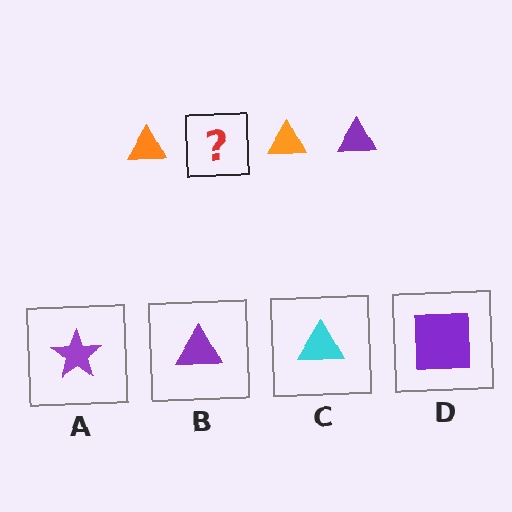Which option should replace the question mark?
Option B.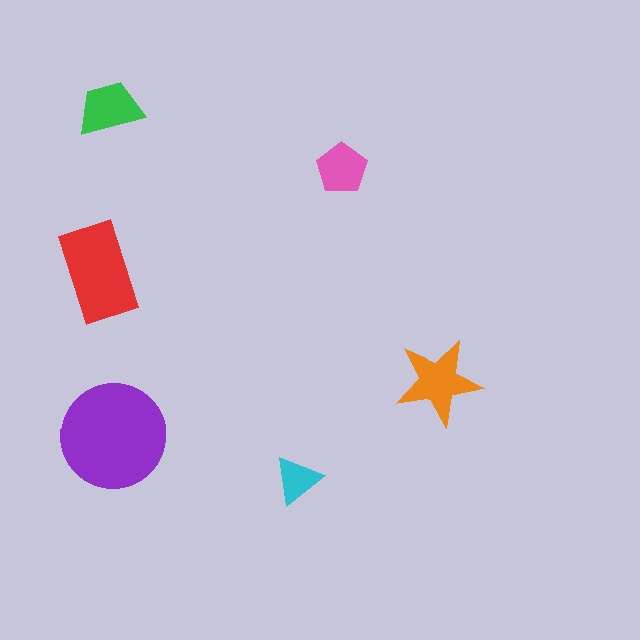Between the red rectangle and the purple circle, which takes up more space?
The purple circle.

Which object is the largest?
The purple circle.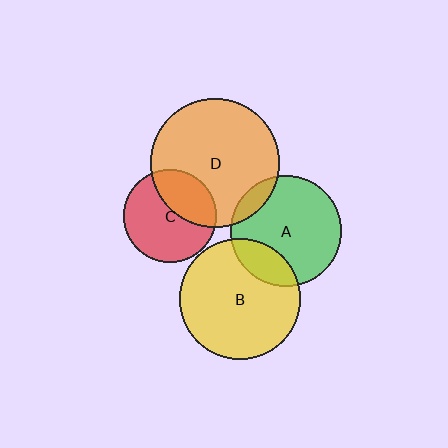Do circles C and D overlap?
Yes.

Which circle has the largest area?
Circle D (orange).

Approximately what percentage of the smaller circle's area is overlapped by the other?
Approximately 35%.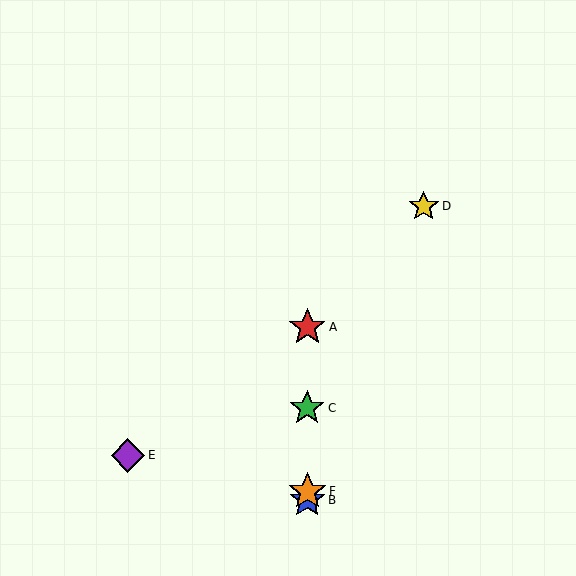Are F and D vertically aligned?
No, F is at x≈307 and D is at x≈424.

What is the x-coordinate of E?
Object E is at x≈128.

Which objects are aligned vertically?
Objects A, B, C, F are aligned vertically.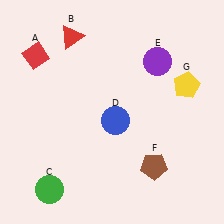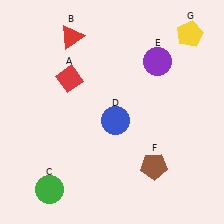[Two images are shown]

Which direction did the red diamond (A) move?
The red diamond (A) moved right.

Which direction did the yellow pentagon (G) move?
The yellow pentagon (G) moved up.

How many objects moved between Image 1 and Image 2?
2 objects moved between the two images.